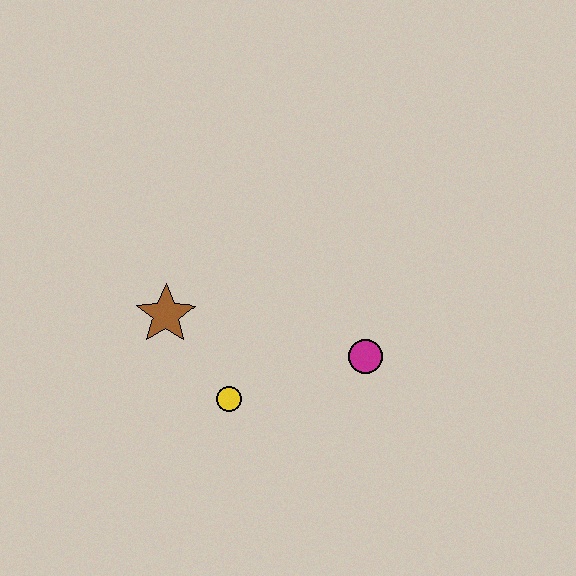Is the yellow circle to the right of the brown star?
Yes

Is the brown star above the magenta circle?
Yes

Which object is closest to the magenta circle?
The yellow circle is closest to the magenta circle.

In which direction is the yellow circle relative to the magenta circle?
The yellow circle is to the left of the magenta circle.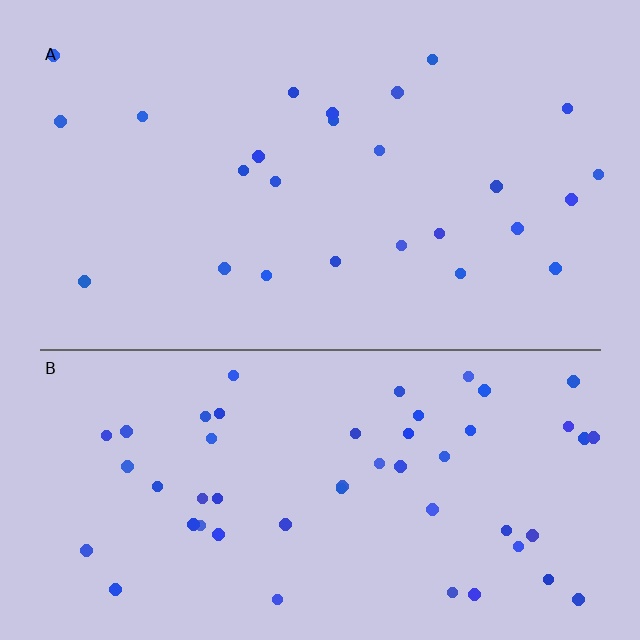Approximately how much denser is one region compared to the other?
Approximately 2.0× — region B over region A.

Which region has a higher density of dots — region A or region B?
B (the bottom).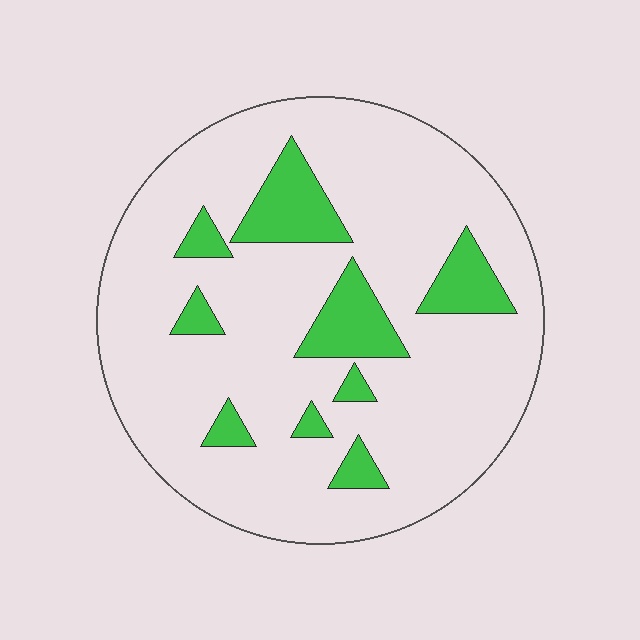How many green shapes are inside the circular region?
9.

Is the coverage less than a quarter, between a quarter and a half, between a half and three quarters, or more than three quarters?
Less than a quarter.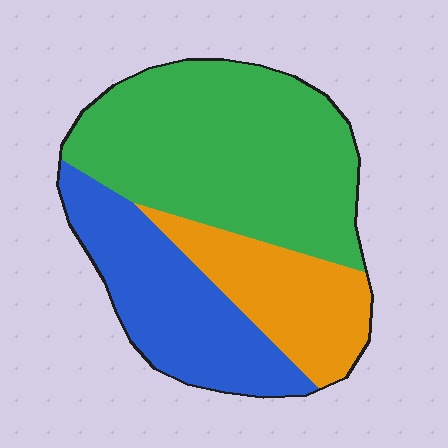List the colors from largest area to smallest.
From largest to smallest: green, blue, orange.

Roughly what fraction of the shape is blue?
Blue covers 28% of the shape.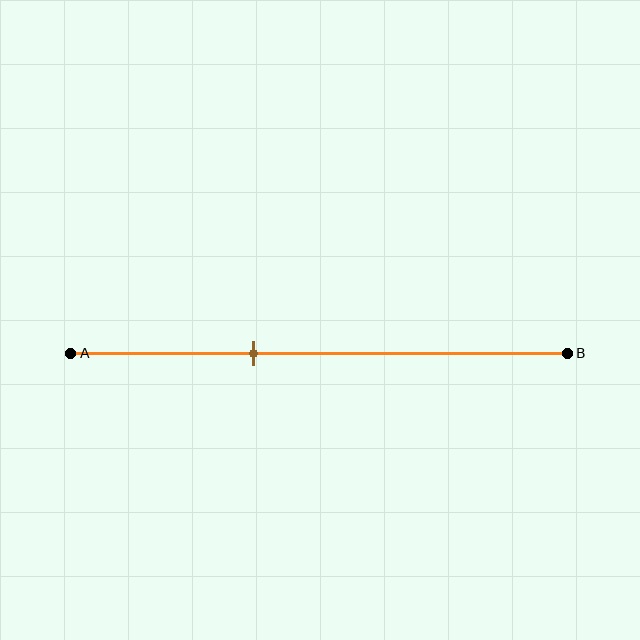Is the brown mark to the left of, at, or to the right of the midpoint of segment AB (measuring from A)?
The brown mark is to the left of the midpoint of segment AB.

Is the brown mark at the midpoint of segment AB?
No, the mark is at about 35% from A, not at the 50% midpoint.